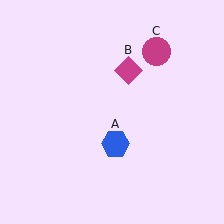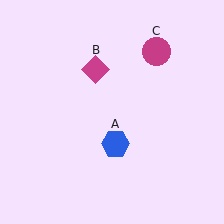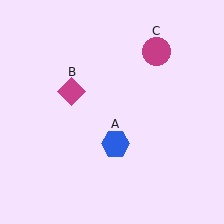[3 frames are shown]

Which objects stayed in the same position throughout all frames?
Blue hexagon (object A) and magenta circle (object C) remained stationary.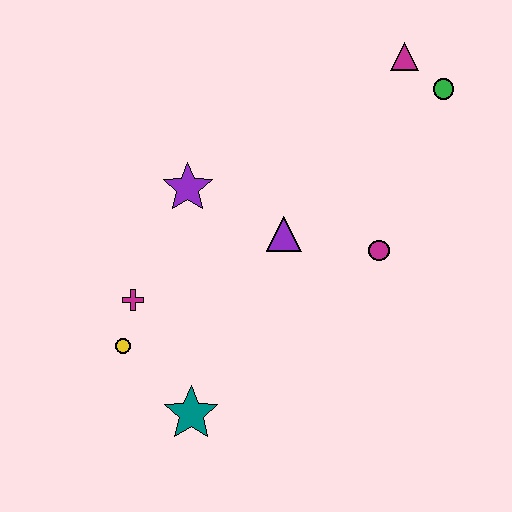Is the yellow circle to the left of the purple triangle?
Yes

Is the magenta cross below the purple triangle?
Yes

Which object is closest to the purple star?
The purple triangle is closest to the purple star.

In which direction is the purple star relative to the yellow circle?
The purple star is above the yellow circle.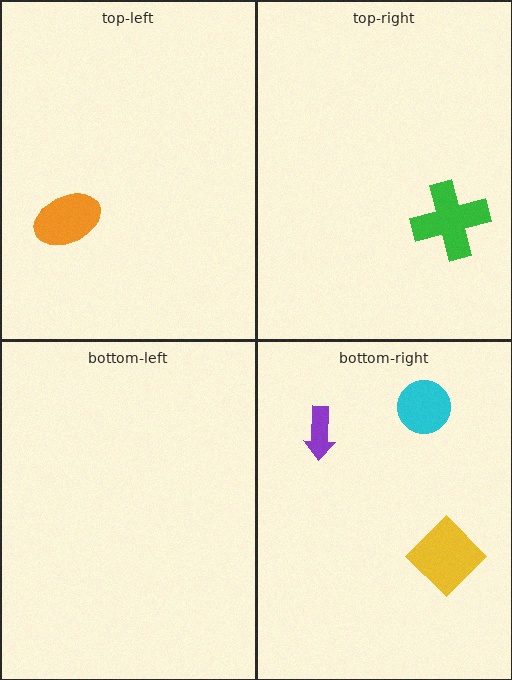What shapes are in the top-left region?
The orange ellipse.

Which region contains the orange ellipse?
The top-left region.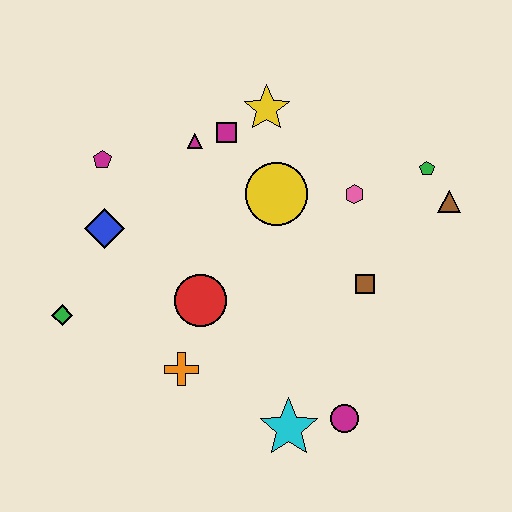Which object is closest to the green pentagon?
The brown triangle is closest to the green pentagon.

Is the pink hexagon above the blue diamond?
Yes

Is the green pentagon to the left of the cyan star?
No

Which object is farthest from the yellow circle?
The green diamond is farthest from the yellow circle.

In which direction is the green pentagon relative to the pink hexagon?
The green pentagon is to the right of the pink hexagon.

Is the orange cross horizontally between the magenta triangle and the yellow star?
No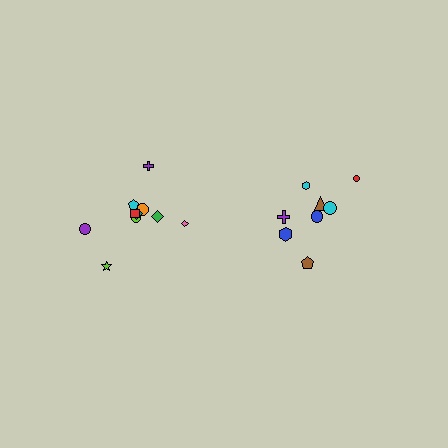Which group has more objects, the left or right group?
The left group.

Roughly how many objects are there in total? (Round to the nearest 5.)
Roughly 20 objects in total.